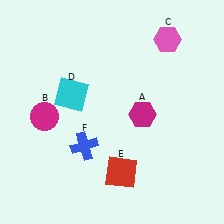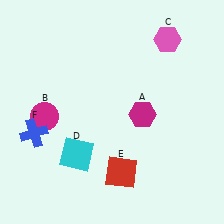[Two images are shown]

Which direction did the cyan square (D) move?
The cyan square (D) moved down.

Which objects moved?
The objects that moved are: the cyan square (D), the blue cross (F).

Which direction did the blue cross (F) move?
The blue cross (F) moved left.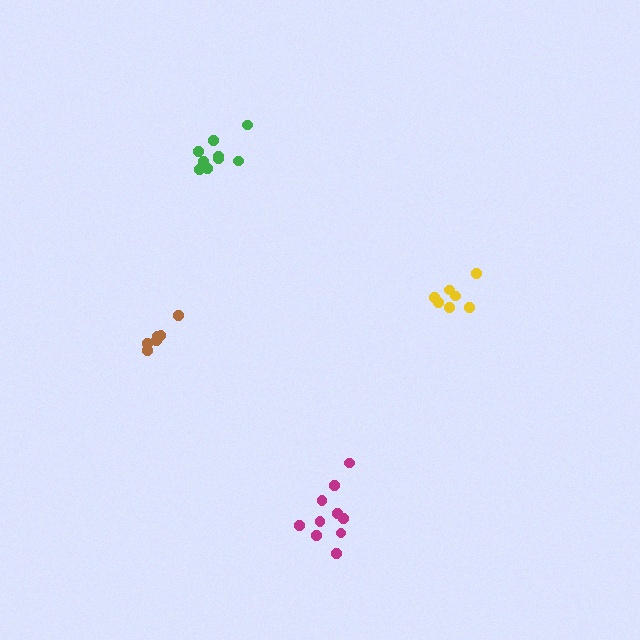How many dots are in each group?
Group 1: 6 dots, Group 2: 7 dots, Group 3: 10 dots, Group 4: 9 dots (32 total).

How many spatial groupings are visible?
There are 4 spatial groupings.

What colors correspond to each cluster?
The clusters are colored: brown, yellow, magenta, green.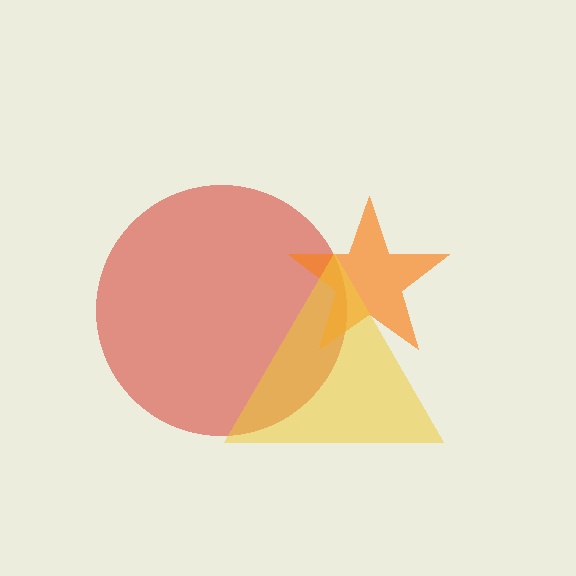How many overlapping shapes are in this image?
There are 3 overlapping shapes in the image.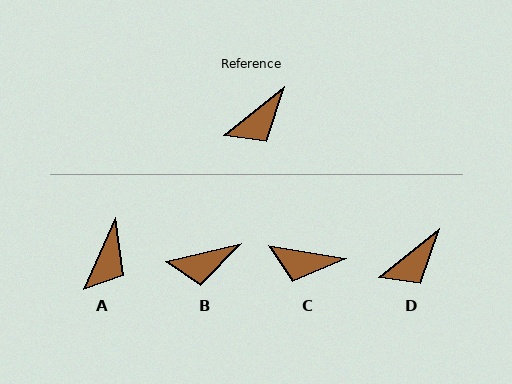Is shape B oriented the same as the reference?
No, it is off by about 26 degrees.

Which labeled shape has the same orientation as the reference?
D.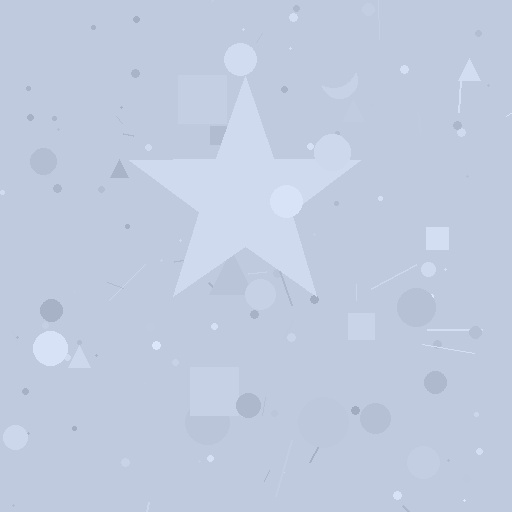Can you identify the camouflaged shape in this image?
The camouflaged shape is a star.